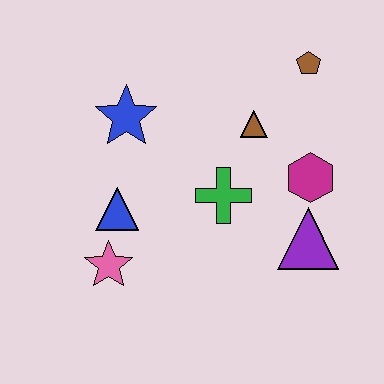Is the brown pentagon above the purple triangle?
Yes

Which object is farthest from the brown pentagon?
The pink star is farthest from the brown pentagon.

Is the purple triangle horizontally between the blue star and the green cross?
No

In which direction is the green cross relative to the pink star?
The green cross is to the right of the pink star.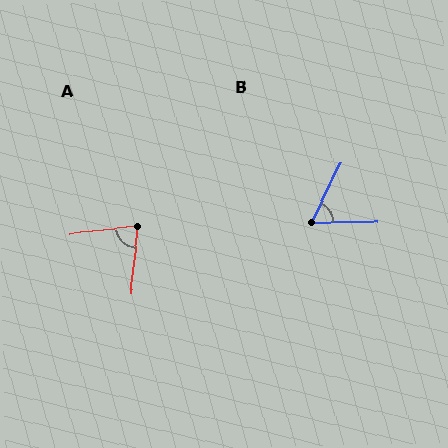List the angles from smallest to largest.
B (64°), A (77°).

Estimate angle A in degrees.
Approximately 77 degrees.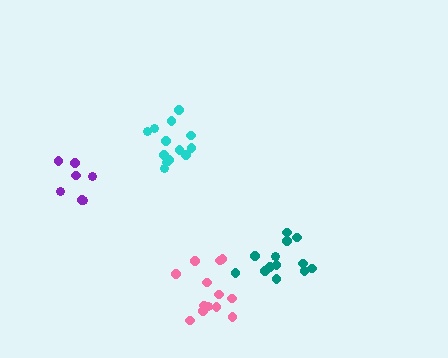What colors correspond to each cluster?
The clusters are colored: pink, cyan, teal, purple.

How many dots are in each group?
Group 1: 13 dots, Group 2: 13 dots, Group 3: 13 dots, Group 4: 7 dots (46 total).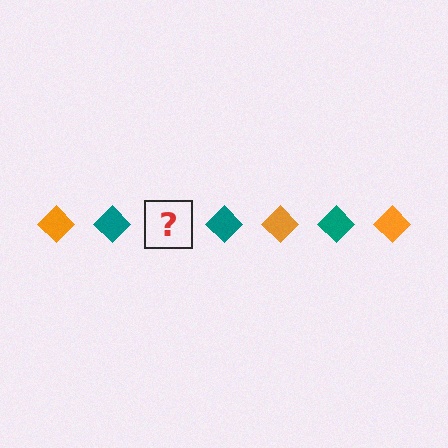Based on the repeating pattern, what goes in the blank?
The blank should be an orange diamond.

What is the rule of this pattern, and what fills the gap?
The rule is that the pattern cycles through orange, teal diamonds. The gap should be filled with an orange diamond.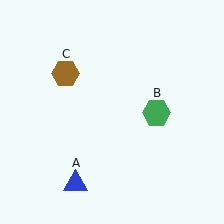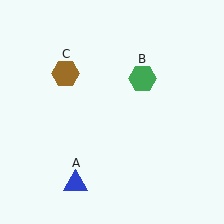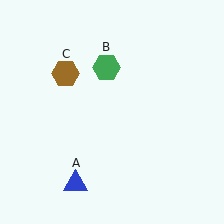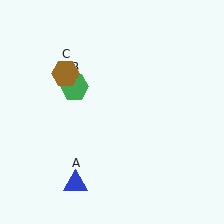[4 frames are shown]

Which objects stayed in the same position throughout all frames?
Blue triangle (object A) and brown hexagon (object C) remained stationary.